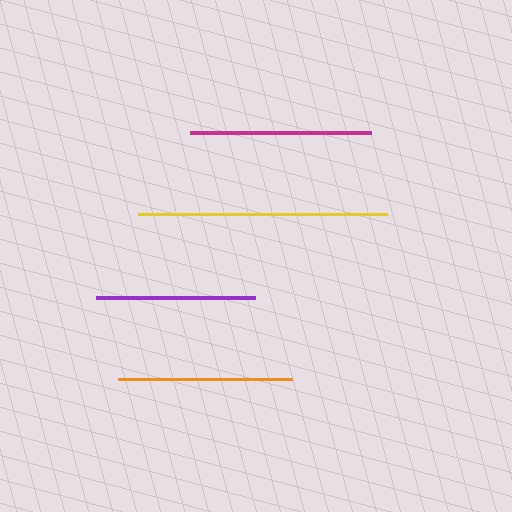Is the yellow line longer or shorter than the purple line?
The yellow line is longer than the purple line.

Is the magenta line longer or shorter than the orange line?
The magenta line is longer than the orange line.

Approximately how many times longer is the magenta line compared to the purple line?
The magenta line is approximately 1.1 times the length of the purple line.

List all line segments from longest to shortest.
From longest to shortest: yellow, magenta, orange, purple.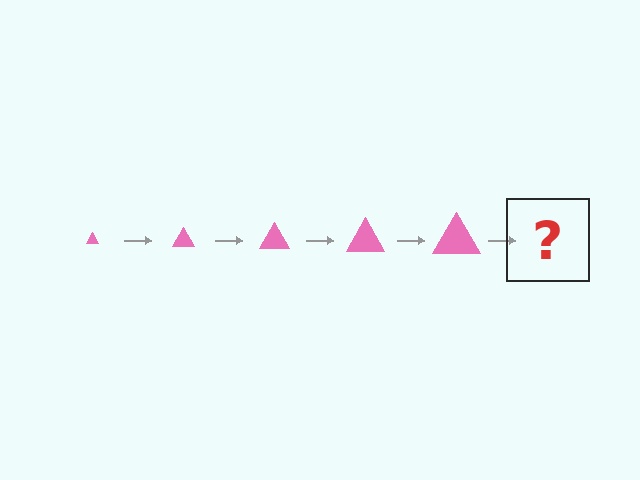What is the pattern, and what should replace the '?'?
The pattern is that the triangle gets progressively larger each step. The '?' should be a pink triangle, larger than the previous one.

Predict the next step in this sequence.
The next step is a pink triangle, larger than the previous one.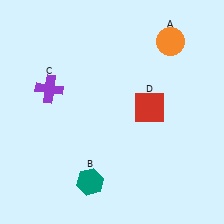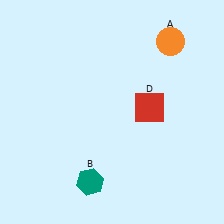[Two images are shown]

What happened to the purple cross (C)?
The purple cross (C) was removed in Image 2. It was in the top-left area of Image 1.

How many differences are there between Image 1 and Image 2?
There is 1 difference between the two images.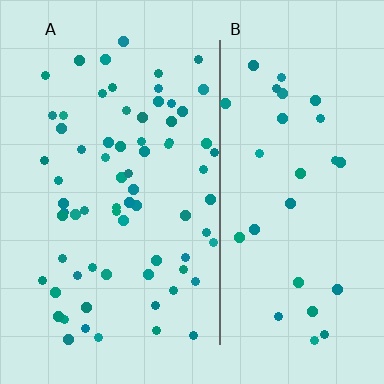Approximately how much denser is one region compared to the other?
Approximately 2.3× — region A over region B.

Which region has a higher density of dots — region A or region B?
A (the left).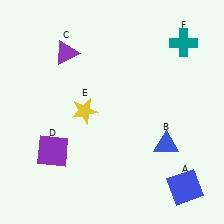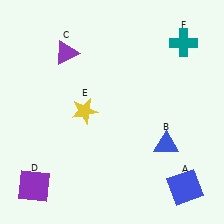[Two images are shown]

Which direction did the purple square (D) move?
The purple square (D) moved down.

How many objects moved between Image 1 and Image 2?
1 object moved between the two images.